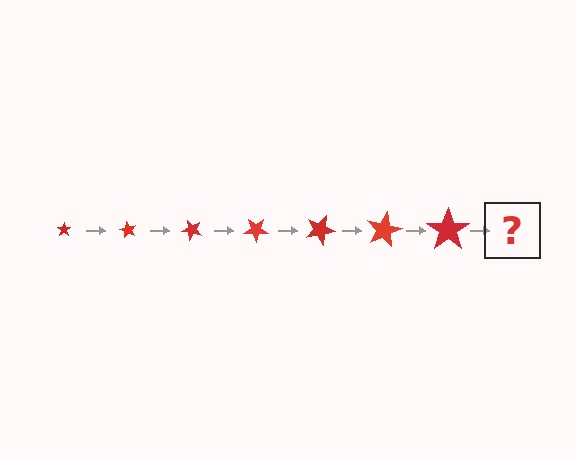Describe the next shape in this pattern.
It should be a star, larger than the previous one and rotated 420 degrees from the start.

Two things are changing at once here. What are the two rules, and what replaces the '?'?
The two rules are that the star grows larger each step and it rotates 60 degrees each step. The '?' should be a star, larger than the previous one and rotated 420 degrees from the start.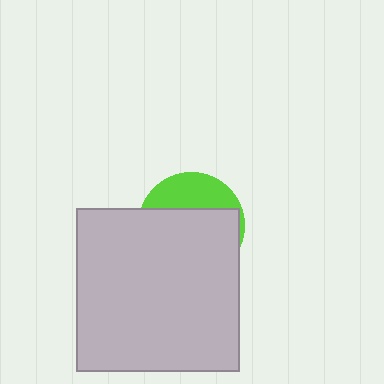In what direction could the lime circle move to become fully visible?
The lime circle could move up. That would shift it out from behind the light gray square entirely.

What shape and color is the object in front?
The object in front is a light gray square.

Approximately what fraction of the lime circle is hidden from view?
Roughly 69% of the lime circle is hidden behind the light gray square.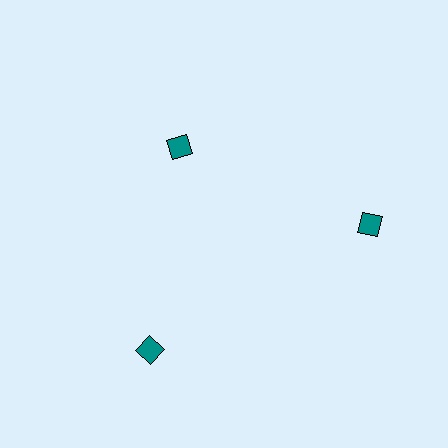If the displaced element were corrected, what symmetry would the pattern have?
It would have 3-fold rotational symmetry — the pattern would map onto itself every 120 degrees.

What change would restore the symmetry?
The symmetry would be restored by moving it outward, back onto the ring so that all 3 diamonds sit at equal angles and equal distance from the center.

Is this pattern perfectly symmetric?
No. The 3 teal diamonds are arranged in a ring, but one element near the 11 o'clock position is pulled inward toward the center, breaking the 3-fold rotational symmetry.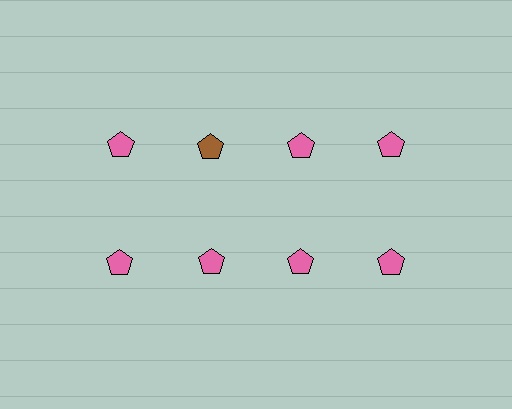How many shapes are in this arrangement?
There are 8 shapes arranged in a grid pattern.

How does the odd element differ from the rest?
It has a different color: brown instead of pink.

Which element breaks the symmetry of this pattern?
The brown pentagon in the top row, second from left column breaks the symmetry. All other shapes are pink pentagons.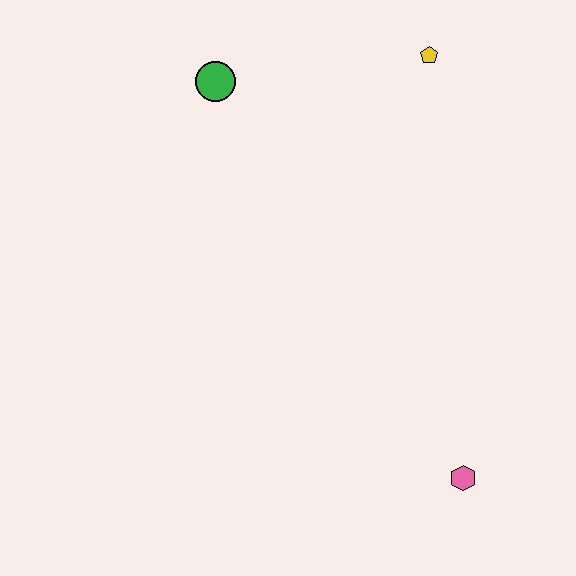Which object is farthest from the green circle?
The pink hexagon is farthest from the green circle.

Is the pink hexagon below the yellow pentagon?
Yes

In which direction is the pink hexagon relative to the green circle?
The pink hexagon is below the green circle.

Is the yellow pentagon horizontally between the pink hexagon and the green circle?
Yes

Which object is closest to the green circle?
The yellow pentagon is closest to the green circle.